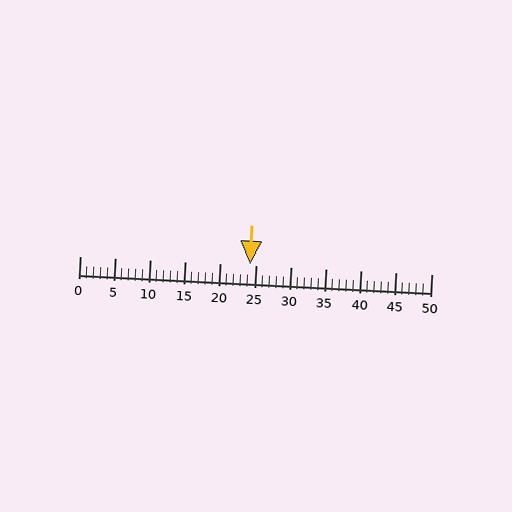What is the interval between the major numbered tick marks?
The major tick marks are spaced 5 units apart.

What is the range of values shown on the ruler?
The ruler shows values from 0 to 50.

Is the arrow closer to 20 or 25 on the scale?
The arrow is closer to 25.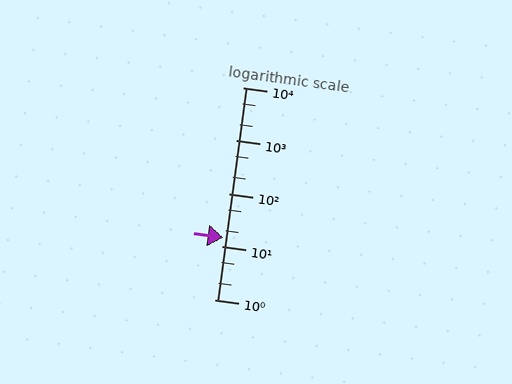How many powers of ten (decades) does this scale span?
The scale spans 4 decades, from 1 to 10000.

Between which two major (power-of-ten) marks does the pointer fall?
The pointer is between 10 and 100.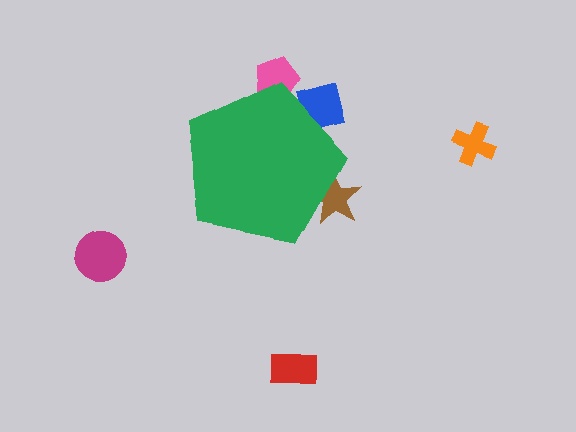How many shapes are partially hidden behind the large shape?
3 shapes are partially hidden.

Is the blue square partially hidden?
Yes, the blue square is partially hidden behind the green pentagon.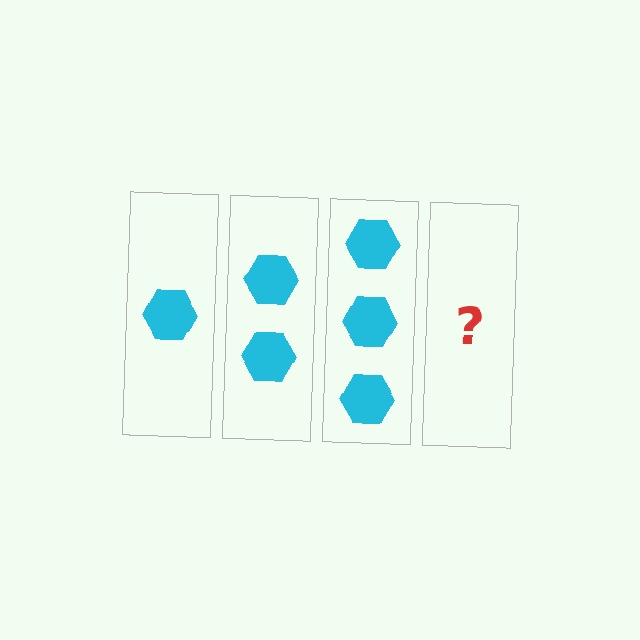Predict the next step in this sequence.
The next step is 4 hexagons.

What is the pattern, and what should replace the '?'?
The pattern is that each step adds one more hexagon. The '?' should be 4 hexagons.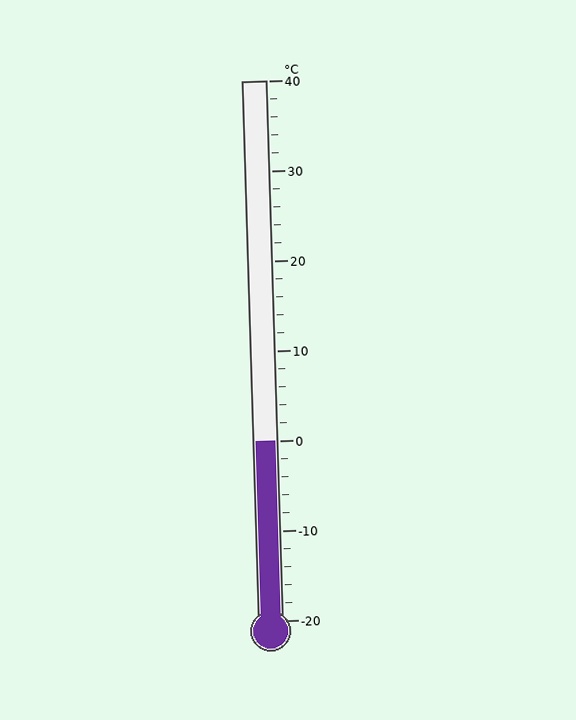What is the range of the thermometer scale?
The thermometer scale ranges from -20°C to 40°C.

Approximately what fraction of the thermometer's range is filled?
The thermometer is filled to approximately 35% of its range.